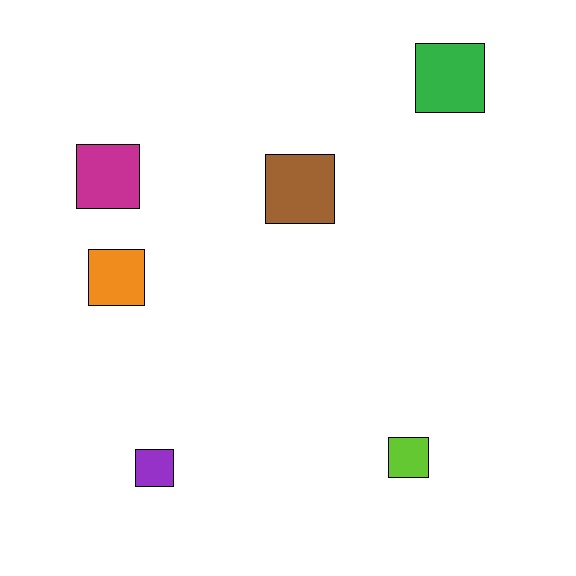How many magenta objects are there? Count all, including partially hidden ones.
There is 1 magenta object.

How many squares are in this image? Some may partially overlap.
There are 6 squares.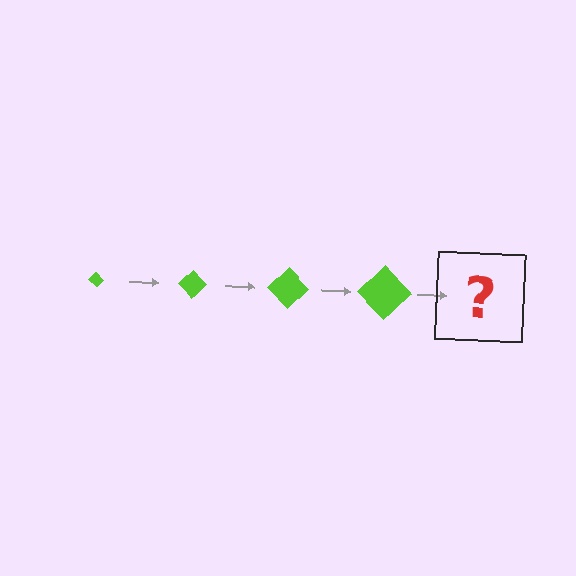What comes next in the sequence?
The next element should be a lime diamond, larger than the previous one.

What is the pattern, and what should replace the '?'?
The pattern is that the diamond gets progressively larger each step. The '?' should be a lime diamond, larger than the previous one.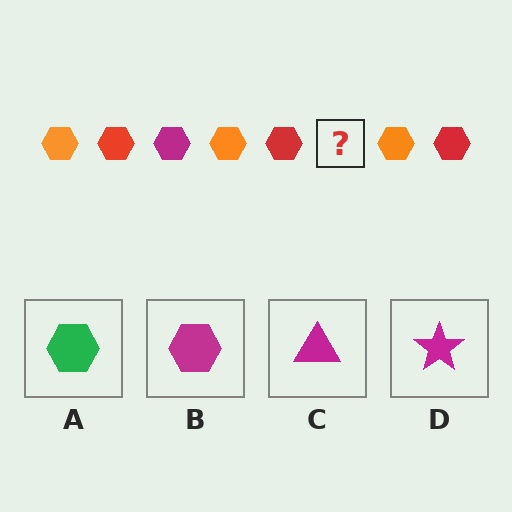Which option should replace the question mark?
Option B.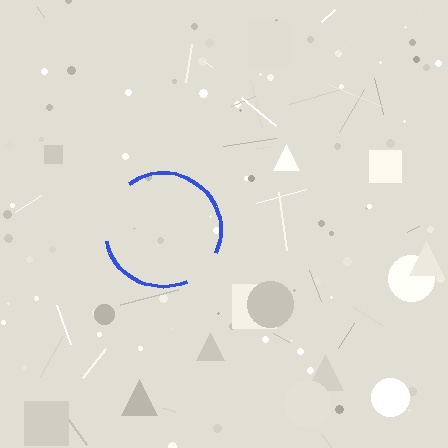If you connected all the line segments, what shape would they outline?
They would outline a circle.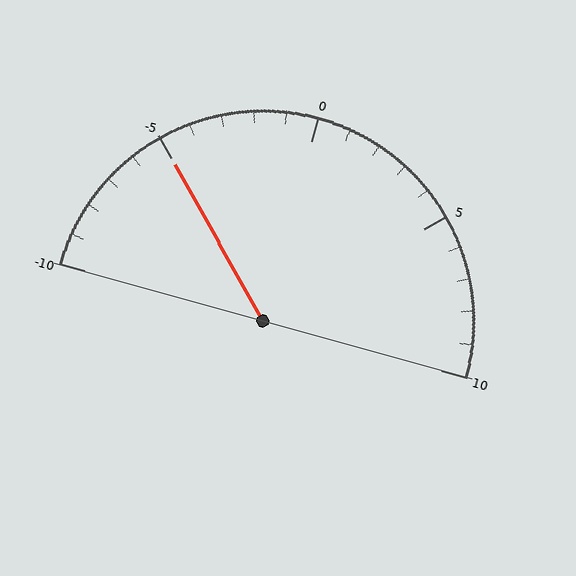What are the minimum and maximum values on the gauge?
The gauge ranges from -10 to 10.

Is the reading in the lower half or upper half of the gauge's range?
The reading is in the lower half of the range (-10 to 10).